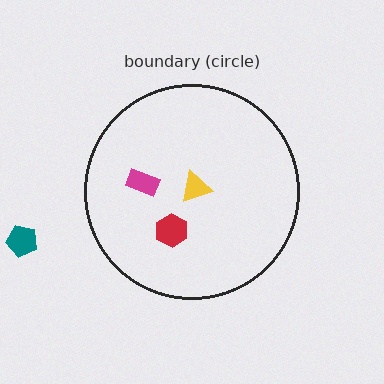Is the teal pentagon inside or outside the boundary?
Outside.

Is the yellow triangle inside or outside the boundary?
Inside.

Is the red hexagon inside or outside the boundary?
Inside.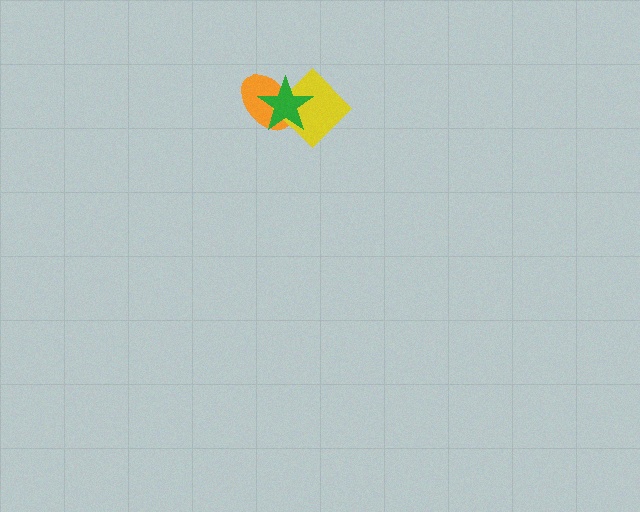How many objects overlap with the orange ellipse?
2 objects overlap with the orange ellipse.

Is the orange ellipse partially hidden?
Yes, it is partially covered by another shape.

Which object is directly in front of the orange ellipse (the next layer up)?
The yellow diamond is directly in front of the orange ellipse.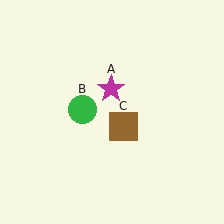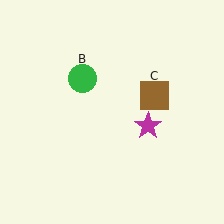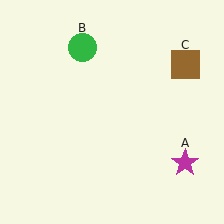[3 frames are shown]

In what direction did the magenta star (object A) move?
The magenta star (object A) moved down and to the right.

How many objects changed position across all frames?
3 objects changed position: magenta star (object A), green circle (object B), brown square (object C).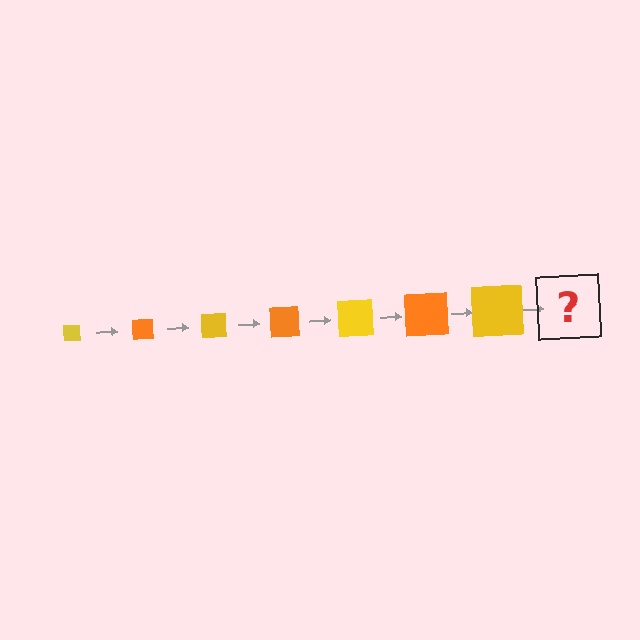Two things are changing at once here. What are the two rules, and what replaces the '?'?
The two rules are that the square grows larger each step and the color cycles through yellow and orange. The '?' should be an orange square, larger than the previous one.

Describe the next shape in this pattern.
It should be an orange square, larger than the previous one.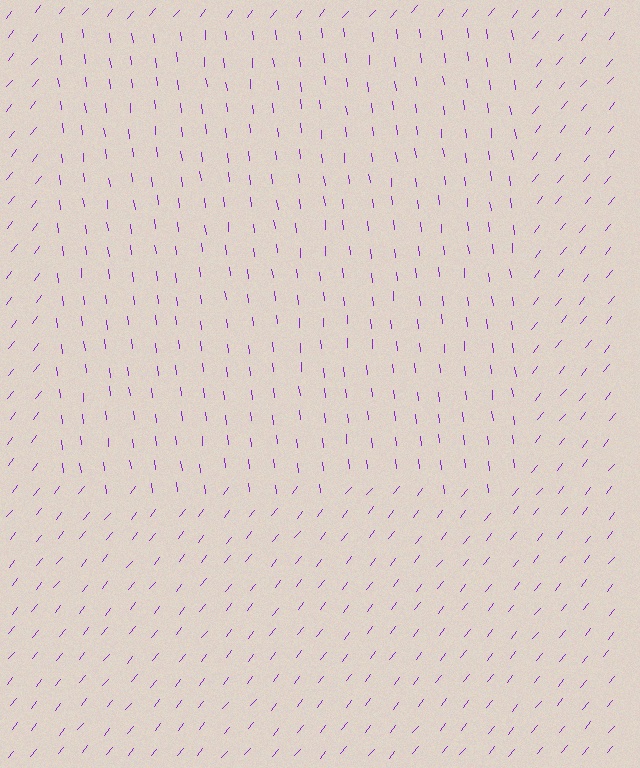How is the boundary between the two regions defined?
The boundary is defined purely by a change in line orientation (approximately 45 degrees difference). All lines are the same color and thickness.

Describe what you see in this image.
The image is filled with small purple line segments. A rectangle region in the image has lines oriented differently from the surrounding lines, creating a visible texture boundary.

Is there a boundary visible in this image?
Yes, there is a texture boundary formed by a change in line orientation.